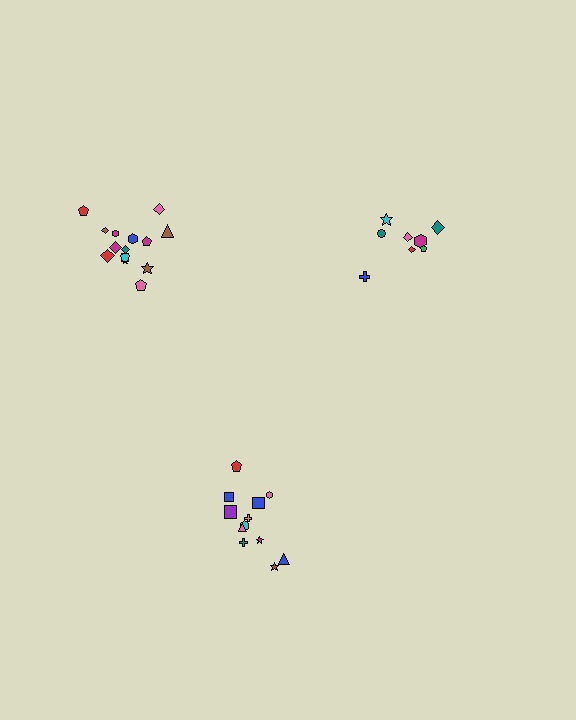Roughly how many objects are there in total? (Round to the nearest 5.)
Roughly 35 objects in total.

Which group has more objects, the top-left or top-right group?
The top-left group.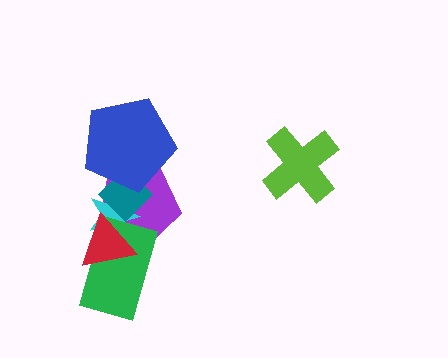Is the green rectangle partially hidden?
Yes, it is partially covered by another shape.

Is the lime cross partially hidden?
No, no other shape covers it.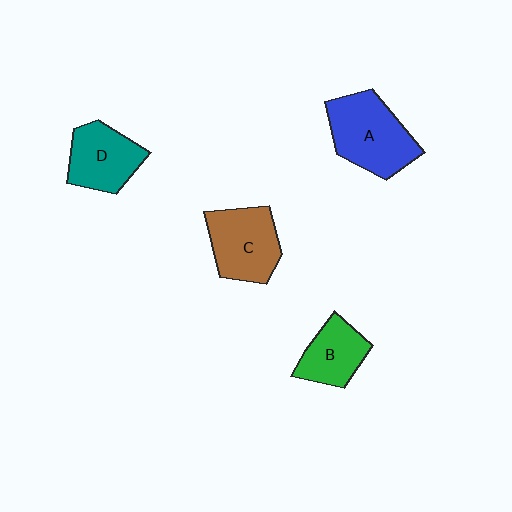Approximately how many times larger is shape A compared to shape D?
Approximately 1.3 times.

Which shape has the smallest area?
Shape B (green).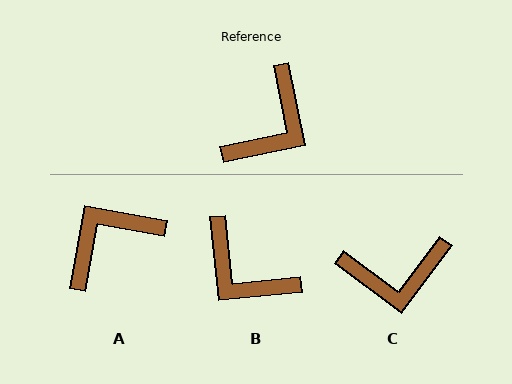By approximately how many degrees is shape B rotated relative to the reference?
Approximately 96 degrees clockwise.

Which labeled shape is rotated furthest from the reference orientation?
A, about 158 degrees away.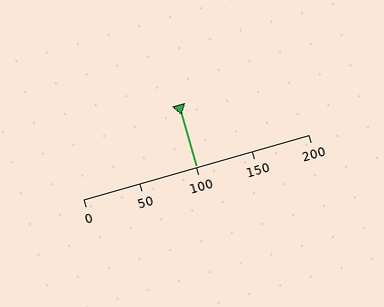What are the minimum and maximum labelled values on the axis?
The axis runs from 0 to 200.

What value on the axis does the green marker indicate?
The marker indicates approximately 100.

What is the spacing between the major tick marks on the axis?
The major ticks are spaced 50 apart.